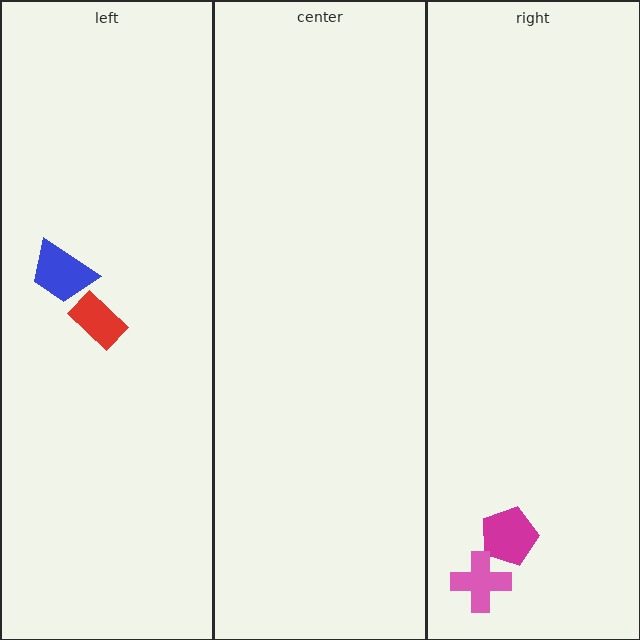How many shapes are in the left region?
2.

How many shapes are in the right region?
2.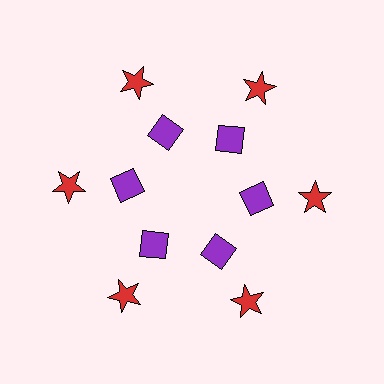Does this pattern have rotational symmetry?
Yes, this pattern has 6-fold rotational symmetry. It looks the same after rotating 60 degrees around the center.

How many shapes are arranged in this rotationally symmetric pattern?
There are 12 shapes, arranged in 6 groups of 2.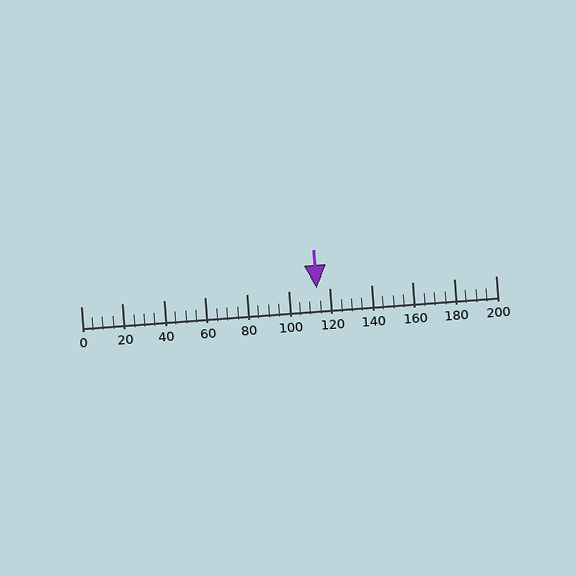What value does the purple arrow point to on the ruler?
The purple arrow points to approximately 114.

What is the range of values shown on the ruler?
The ruler shows values from 0 to 200.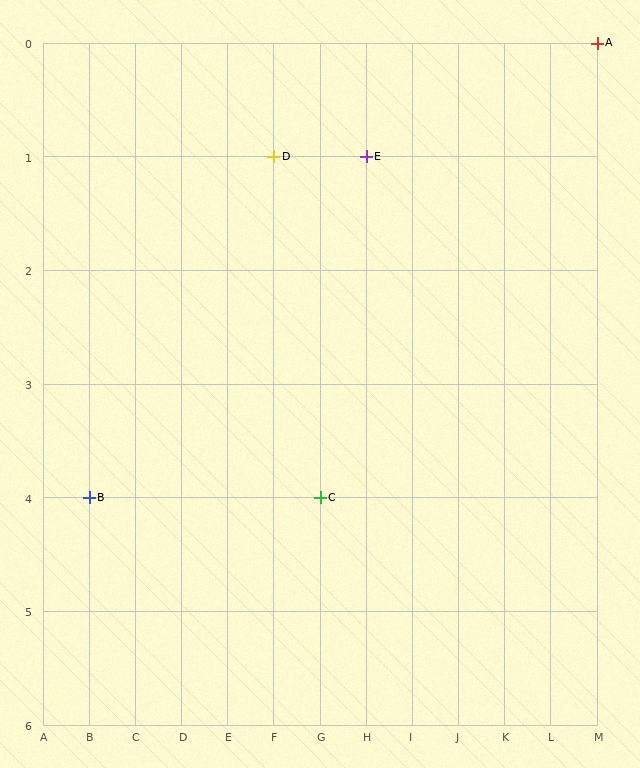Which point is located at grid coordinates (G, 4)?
Point C is at (G, 4).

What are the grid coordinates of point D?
Point D is at grid coordinates (F, 1).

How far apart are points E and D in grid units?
Points E and D are 2 columns apart.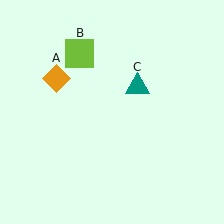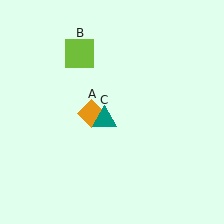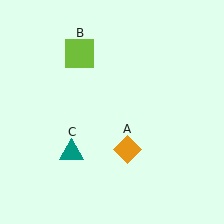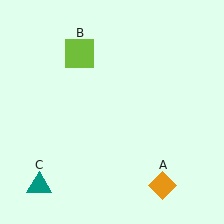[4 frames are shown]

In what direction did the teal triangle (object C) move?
The teal triangle (object C) moved down and to the left.